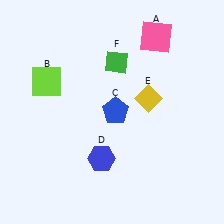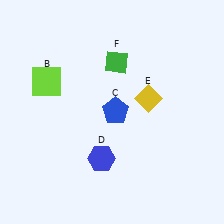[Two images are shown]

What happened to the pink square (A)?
The pink square (A) was removed in Image 2. It was in the top-right area of Image 1.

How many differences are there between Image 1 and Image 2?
There is 1 difference between the two images.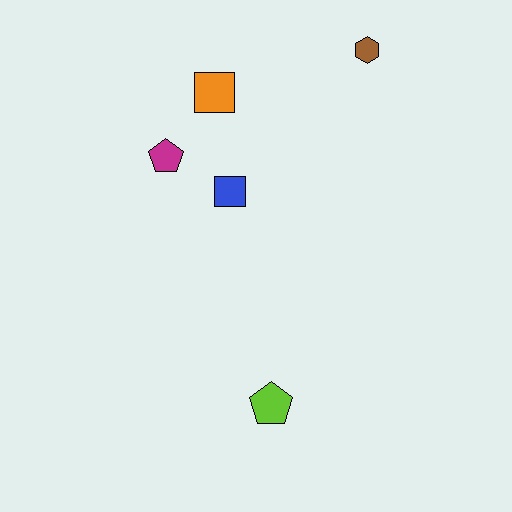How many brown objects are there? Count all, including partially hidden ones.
There is 1 brown object.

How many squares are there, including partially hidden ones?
There are 2 squares.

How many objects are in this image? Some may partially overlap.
There are 5 objects.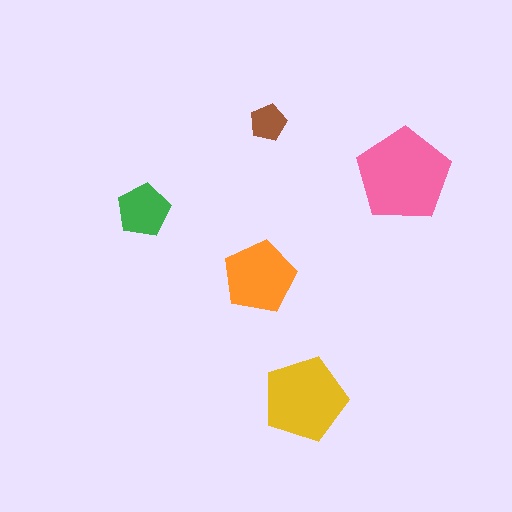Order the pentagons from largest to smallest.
the pink one, the yellow one, the orange one, the green one, the brown one.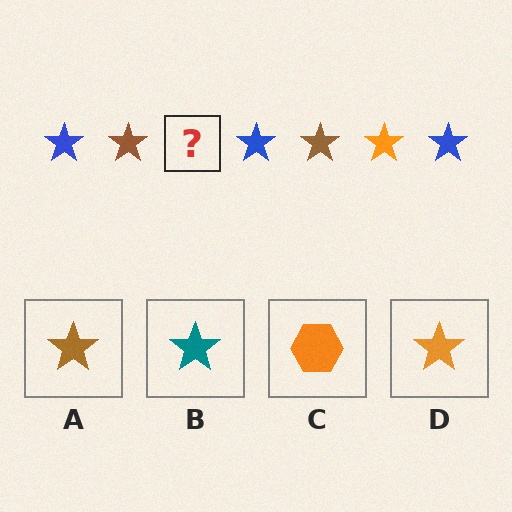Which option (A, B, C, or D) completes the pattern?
D.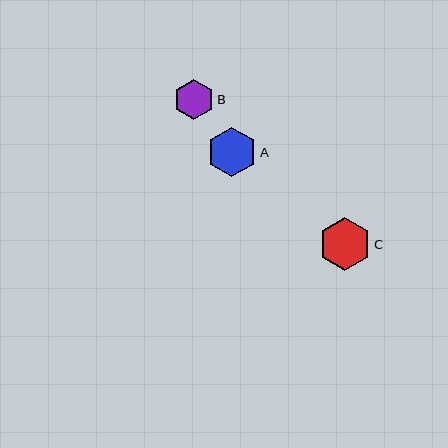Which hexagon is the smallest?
Hexagon B is the smallest with a size of approximately 40 pixels.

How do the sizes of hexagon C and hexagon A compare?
Hexagon C and hexagon A are approximately the same size.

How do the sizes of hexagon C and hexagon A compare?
Hexagon C and hexagon A are approximately the same size.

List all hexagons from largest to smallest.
From largest to smallest: C, A, B.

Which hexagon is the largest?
Hexagon C is the largest with a size of approximately 52 pixels.